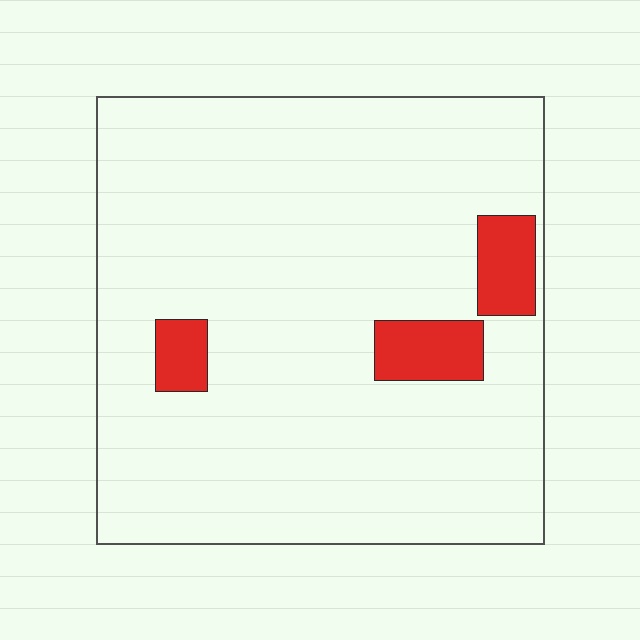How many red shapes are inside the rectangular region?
3.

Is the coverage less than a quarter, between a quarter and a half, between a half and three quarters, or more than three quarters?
Less than a quarter.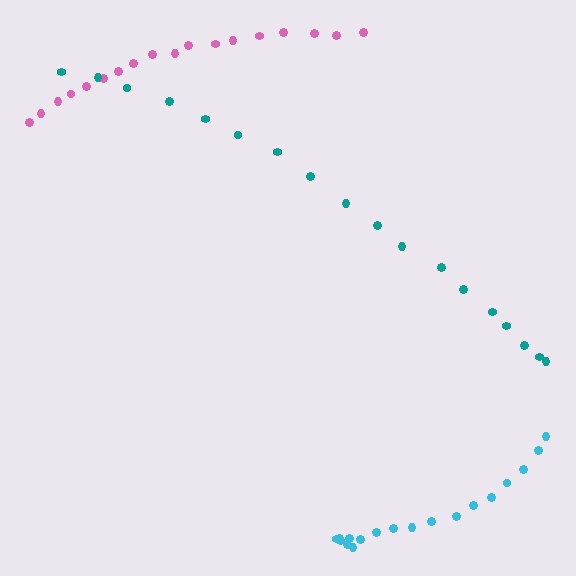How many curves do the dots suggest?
There are 3 distinct paths.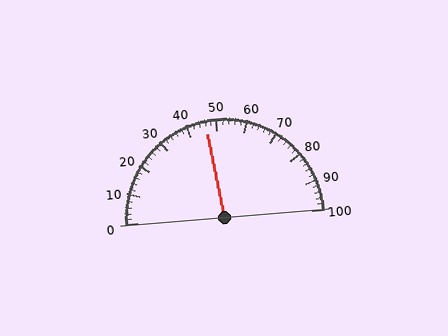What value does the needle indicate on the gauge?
The needle indicates approximately 46.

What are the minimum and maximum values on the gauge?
The gauge ranges from 0 to 100.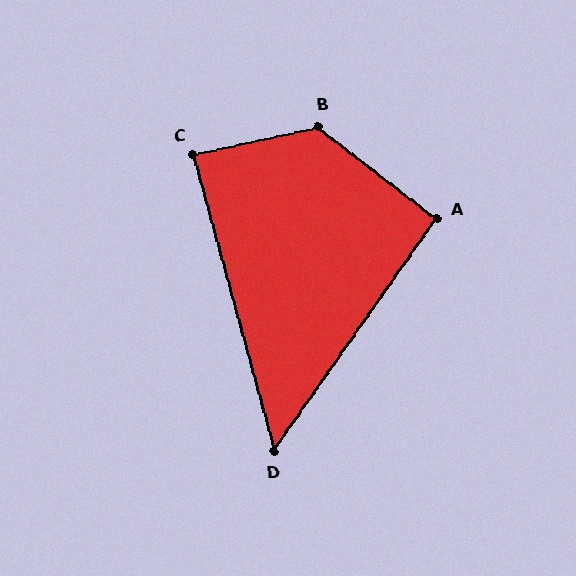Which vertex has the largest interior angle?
B, at approximately 130 degrees.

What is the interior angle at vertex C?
Approximately 87 degrees (approximately right).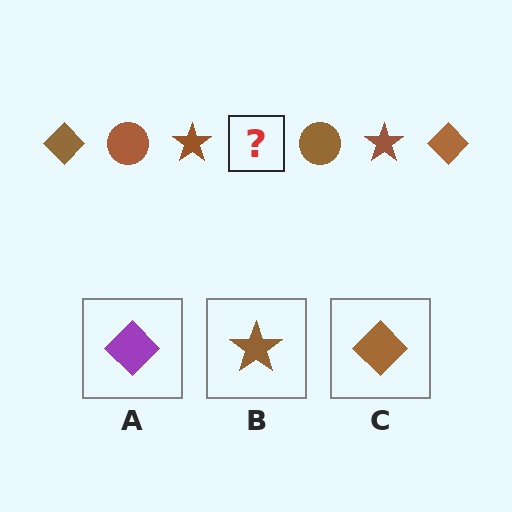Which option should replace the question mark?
Option C.